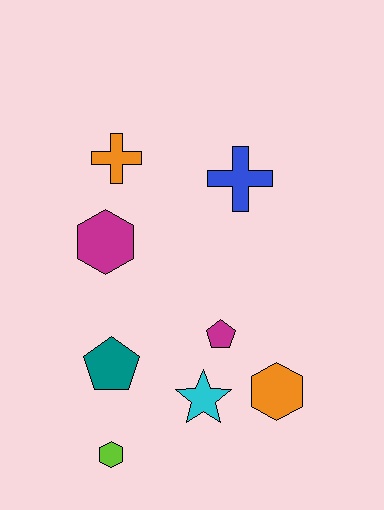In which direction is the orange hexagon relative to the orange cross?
The orange hexagon is below the orange cross.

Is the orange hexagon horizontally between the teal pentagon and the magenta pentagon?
No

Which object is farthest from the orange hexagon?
The orange cross is farthest from the orange hexagon.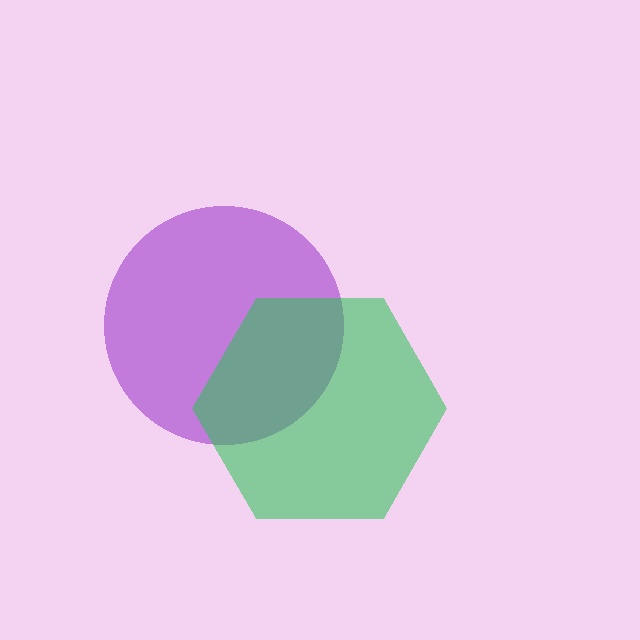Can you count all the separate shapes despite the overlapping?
Yes, there are 2 separate shapes.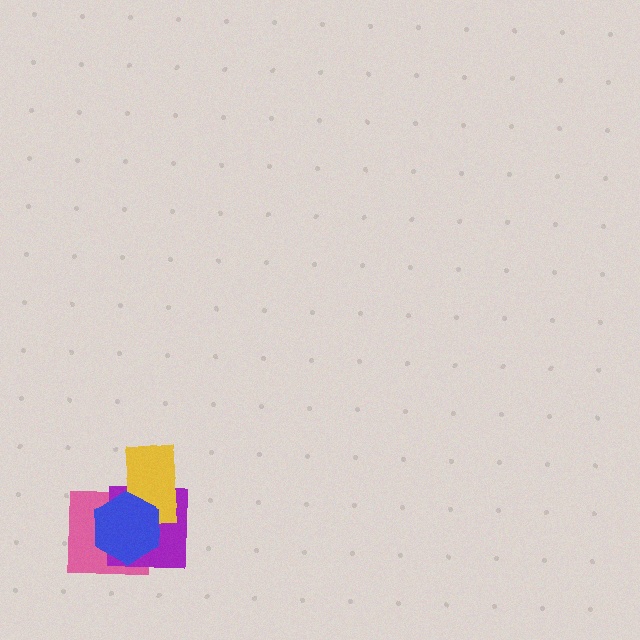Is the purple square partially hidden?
Yes, it is partially covered by another shape.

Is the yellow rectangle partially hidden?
Yes, it is partially covered by another shape.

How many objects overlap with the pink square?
3 objects overlap with the pink square.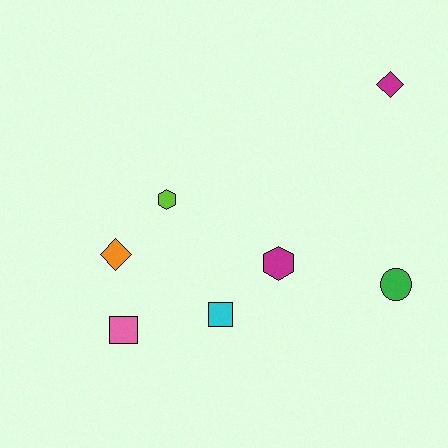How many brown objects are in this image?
There are no brown objects.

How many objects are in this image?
There are 7 objects.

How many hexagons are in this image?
There are 2 hexagons.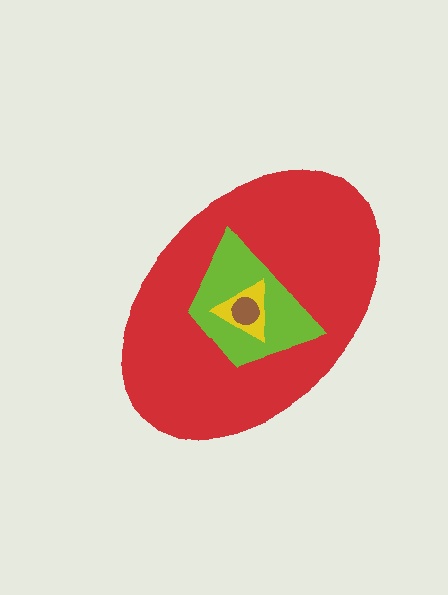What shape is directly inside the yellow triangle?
The brown circle.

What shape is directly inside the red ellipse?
The lime trapezoid.